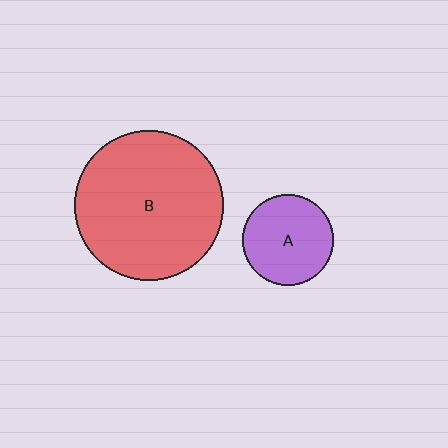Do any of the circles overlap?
No, none of the circles overlap.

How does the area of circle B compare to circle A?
Approximately 2.7 times.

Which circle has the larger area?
Circle B (red).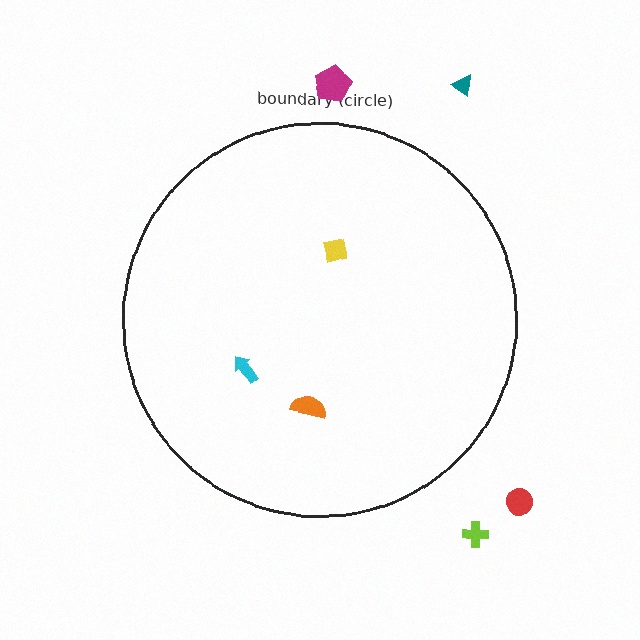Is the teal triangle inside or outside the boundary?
Outside.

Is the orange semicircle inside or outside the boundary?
Inside.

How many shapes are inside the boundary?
3 inside, 4 outside.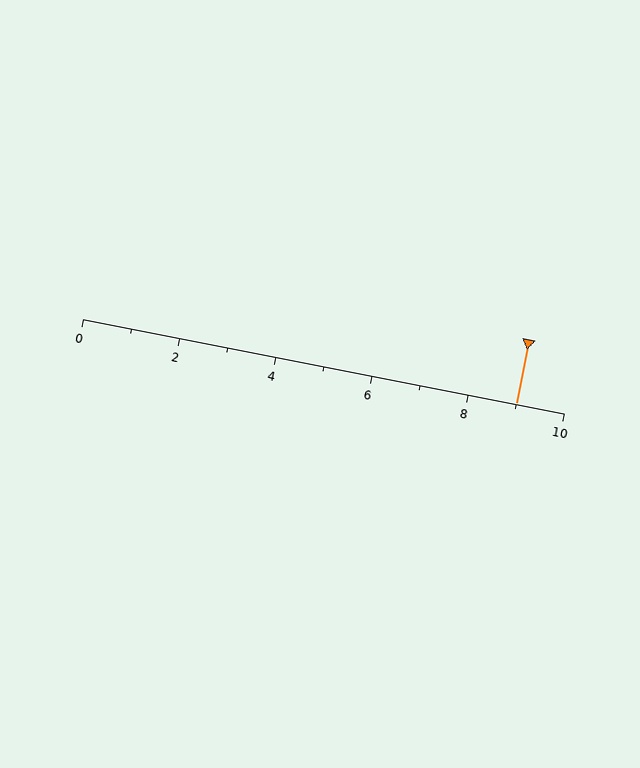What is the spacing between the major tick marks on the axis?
The major ticks are spaced 2 apart.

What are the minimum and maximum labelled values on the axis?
The axis runs from 0 to 10.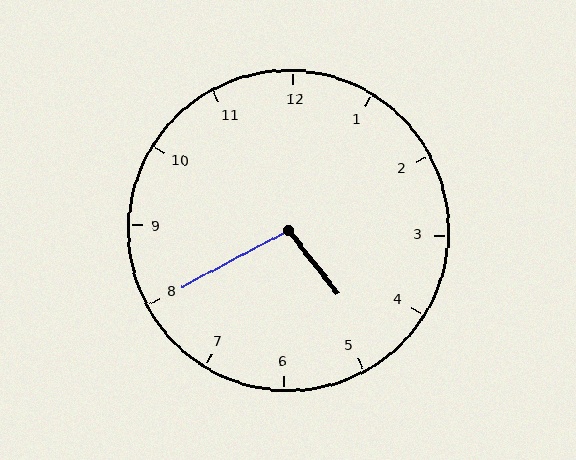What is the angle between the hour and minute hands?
Approximately 100 degrees.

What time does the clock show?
4:40.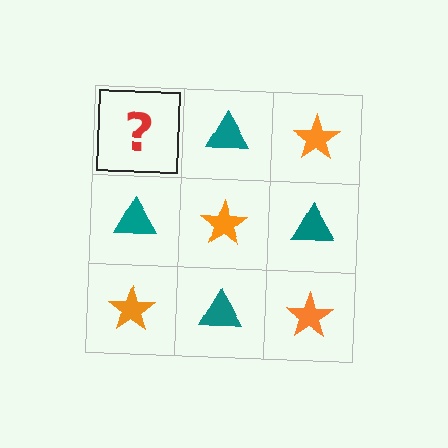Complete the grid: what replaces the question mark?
The question mark should be replaced with an orange star.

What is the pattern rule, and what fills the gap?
The rule is that it alternates orange star and teal triangle in a checkerboard pattern. The gap should be filled with an orange star.